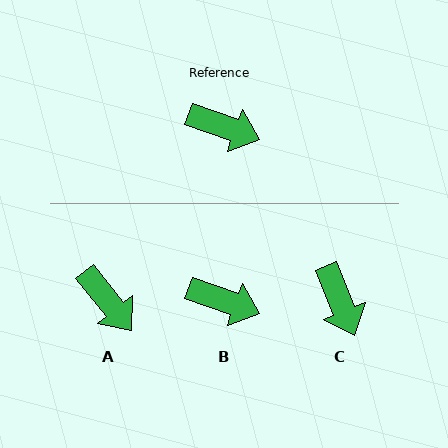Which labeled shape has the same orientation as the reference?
B.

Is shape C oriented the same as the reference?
No, it is off by about 48 degrees.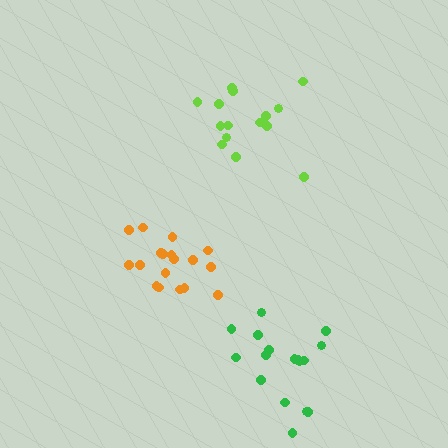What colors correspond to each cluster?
The clusters are colored: lime, orange, green.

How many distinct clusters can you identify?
There are 3 distinct clusters.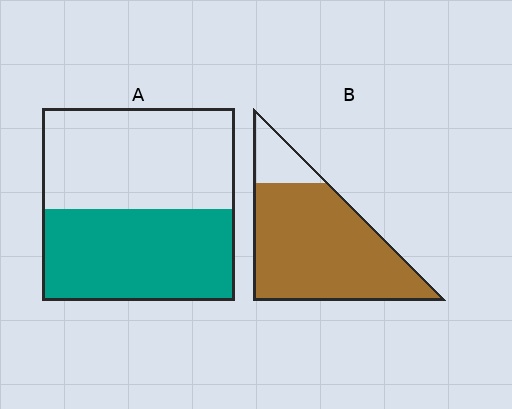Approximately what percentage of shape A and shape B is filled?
A is approximately 50% and B is approximately 85%.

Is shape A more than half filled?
Roughly half.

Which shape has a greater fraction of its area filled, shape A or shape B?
Shape B.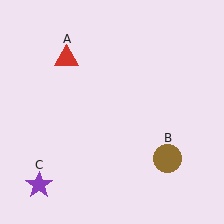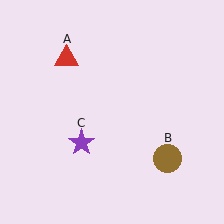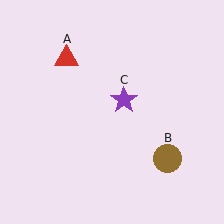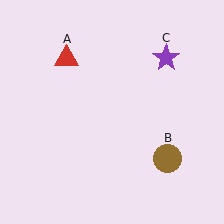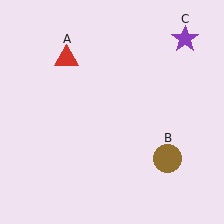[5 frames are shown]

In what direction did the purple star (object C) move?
The purple star (object C) moved up and to the right.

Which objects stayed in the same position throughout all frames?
Red triangle (object A) and brown circle (object B) remained stationary.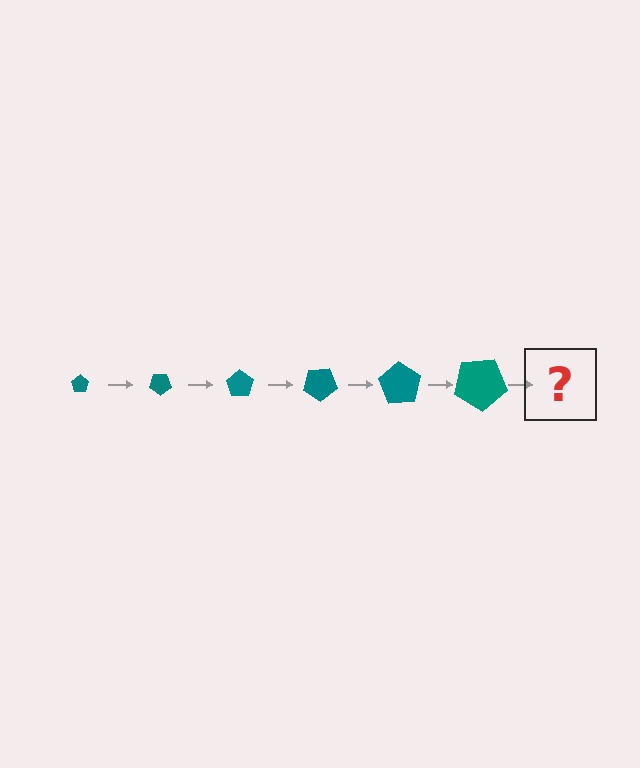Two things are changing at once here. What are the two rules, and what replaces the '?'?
The two rules are that the pentagon grows larger each step and it rotates 35 degrees each step. The '?' should be a pentagon, larger than the previous one and rotated 210 degrees from the start.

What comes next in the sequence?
The next element should be a pentagon, larger than the previous one and rotated 210 degrees from the start.